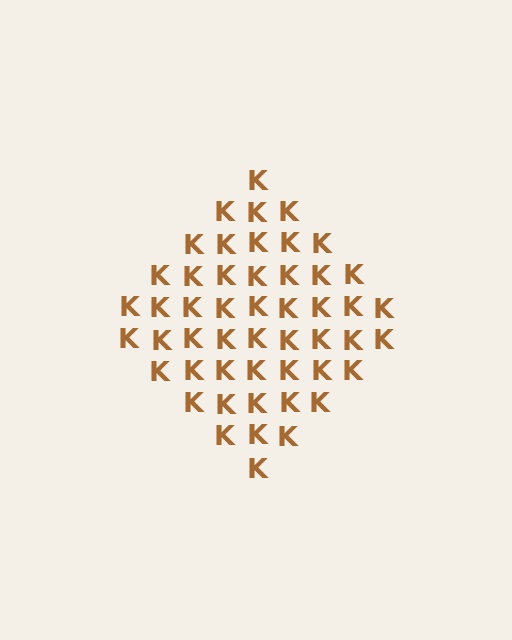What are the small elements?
The small elements are letter K's.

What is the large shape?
The large shape is a diamond.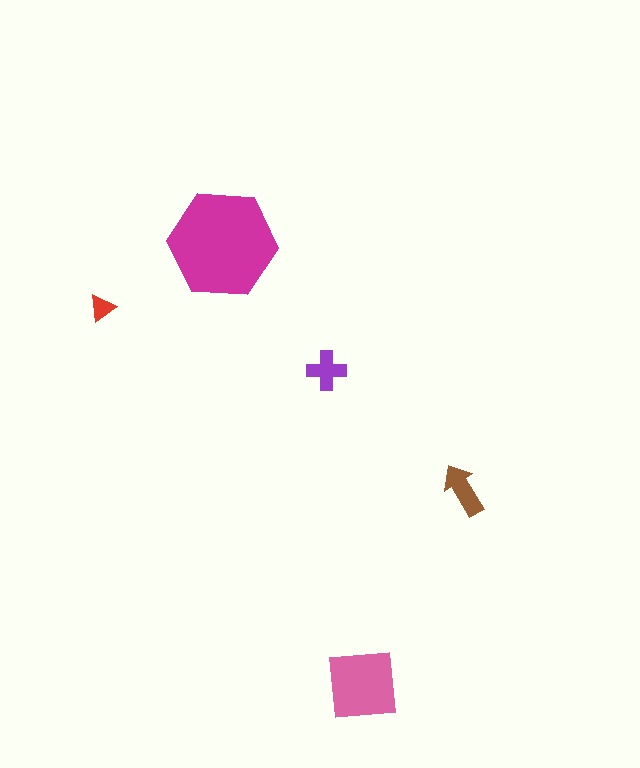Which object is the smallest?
The red triangle.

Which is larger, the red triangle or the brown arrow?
The brown arrow.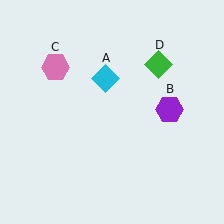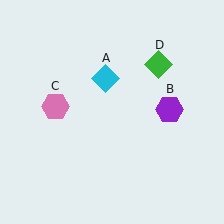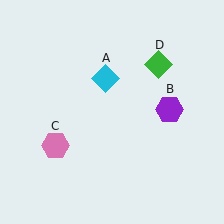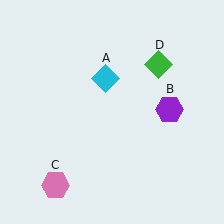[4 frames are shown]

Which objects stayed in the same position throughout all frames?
Cyan diamond (object A) and purple hexagon (object B) and green diamond (object D) remained stationary.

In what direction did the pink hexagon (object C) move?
The pink hexagon (object C) moved down.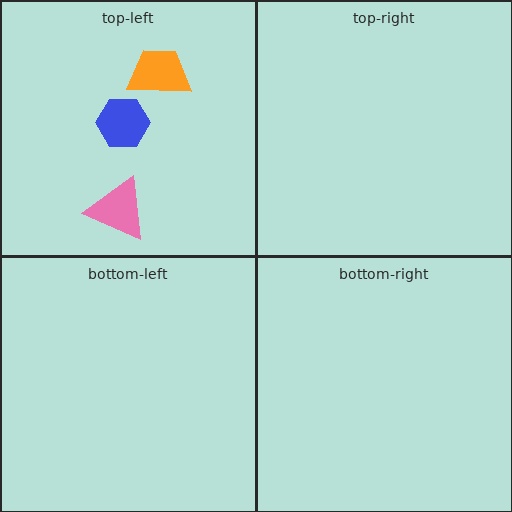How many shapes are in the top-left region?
3.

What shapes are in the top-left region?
The orange trapezoid, the pink triangle, the blue hexagon.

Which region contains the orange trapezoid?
The top-left region.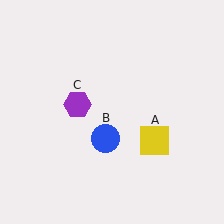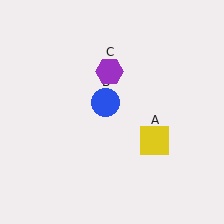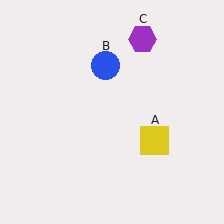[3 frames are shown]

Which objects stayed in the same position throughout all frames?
Yellow square (object A) remained stationary.